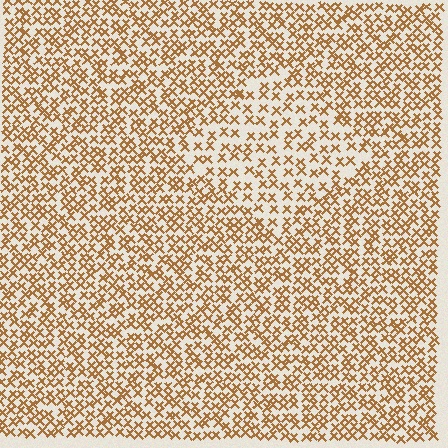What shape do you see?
I see a diamond.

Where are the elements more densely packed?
The elements are more densely packed outside the diamond boundary.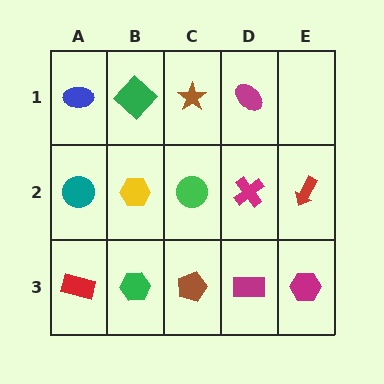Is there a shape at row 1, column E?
No, that cell is empty.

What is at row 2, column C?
A green circle.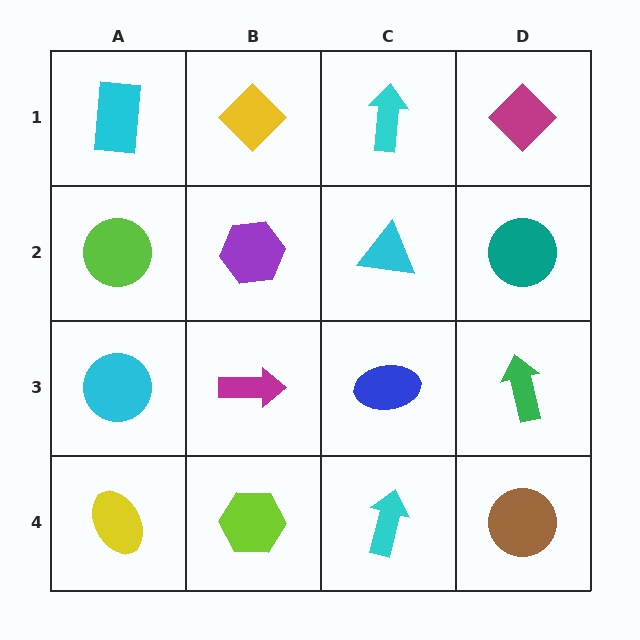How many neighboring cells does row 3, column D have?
3.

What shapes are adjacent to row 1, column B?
A purple hexagon (row 2, column B), a cyan rectangle (row 1, column A), a cyan arrow (row 1, column C).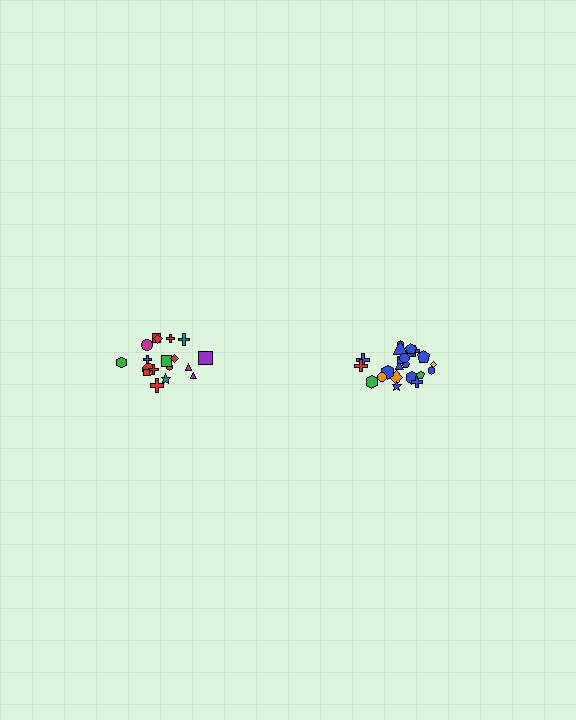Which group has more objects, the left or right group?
The right group.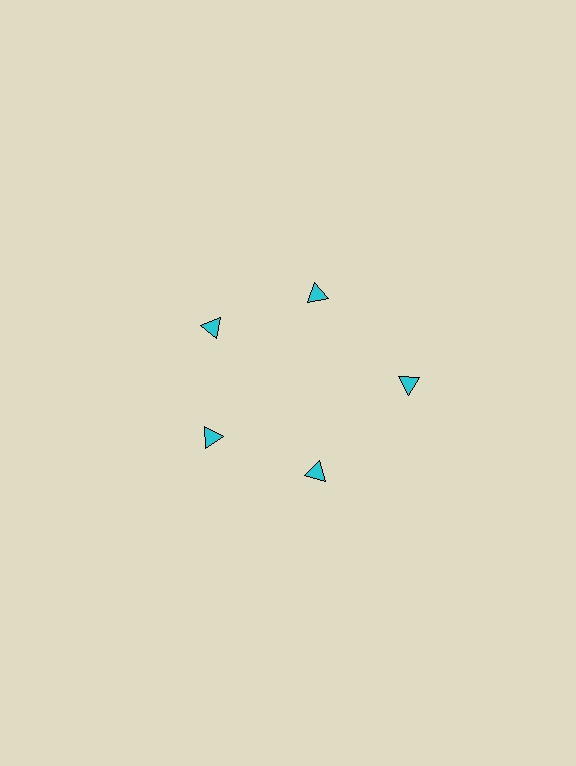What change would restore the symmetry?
The symmetry would be restored by moving it inward, back onto the ring so that all 5 triangles sit at equal angles and equal distance from the center.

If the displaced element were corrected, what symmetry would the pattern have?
It would have 5-fold rotational symmetry — the pattern would map onto itself every 72 degrees.